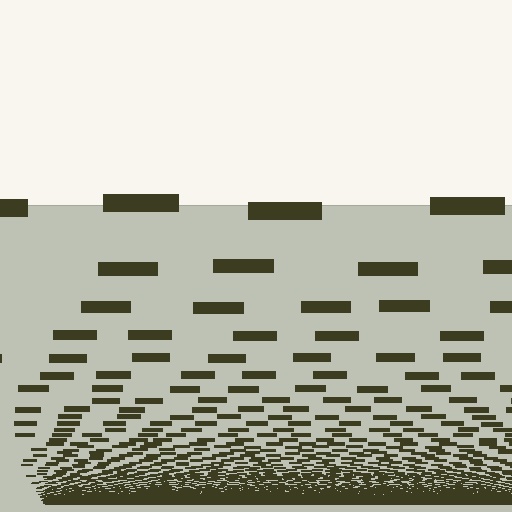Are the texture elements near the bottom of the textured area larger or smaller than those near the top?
Smaller. The gradient is inverted — elements near the bottom are smaller and denser.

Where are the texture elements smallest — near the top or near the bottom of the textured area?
Near the bottom.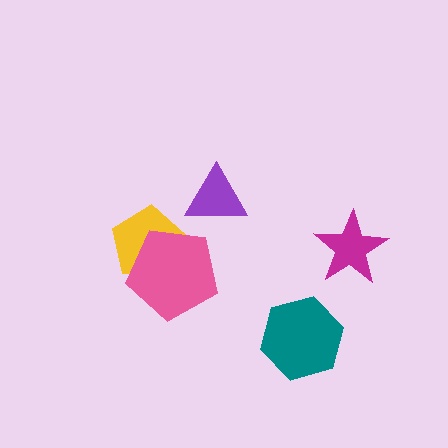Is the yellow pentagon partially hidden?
Yes, it is partially covered by another shape.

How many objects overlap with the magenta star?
0 objects overlap with the magenta star.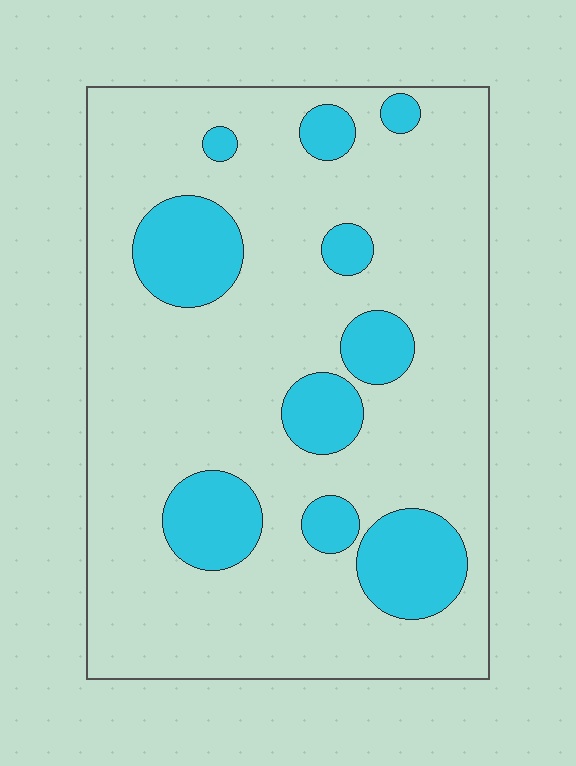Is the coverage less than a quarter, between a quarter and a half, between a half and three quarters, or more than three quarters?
Less than a quarter.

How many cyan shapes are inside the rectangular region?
10.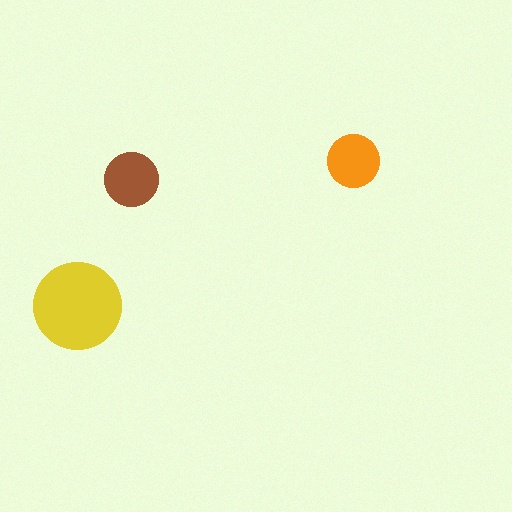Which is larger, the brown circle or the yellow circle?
The yellow one.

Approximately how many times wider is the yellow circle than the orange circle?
About 1.5 times wider.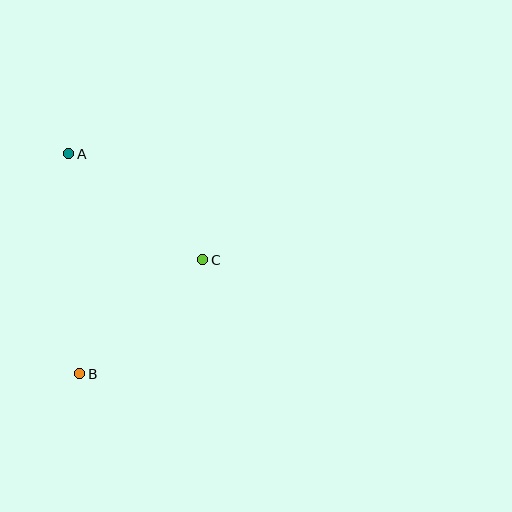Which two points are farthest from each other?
Points A and B are farthest from each other.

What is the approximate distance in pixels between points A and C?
The distance between A and C is approximately 171 pixels.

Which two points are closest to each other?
Points B and C are closest to each other.